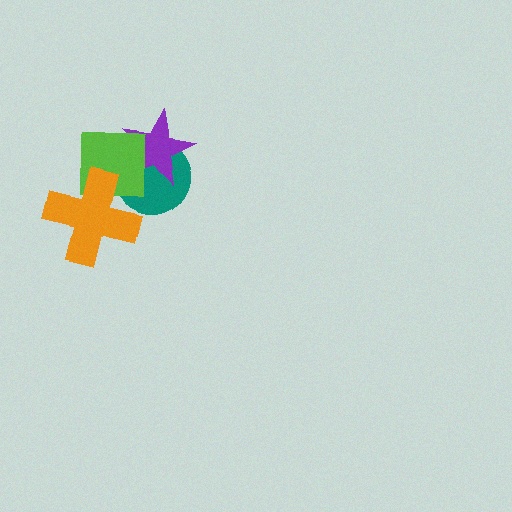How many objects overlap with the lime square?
3 objects overlap with the lime square.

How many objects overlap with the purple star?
2 objects overlap with the purple star.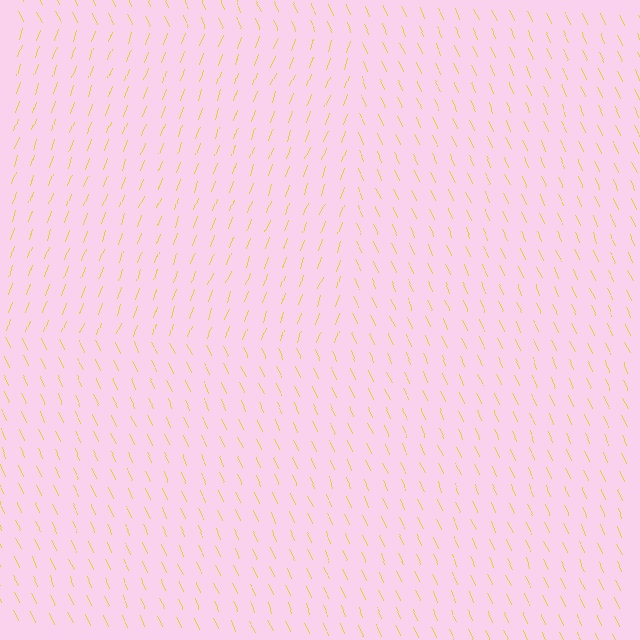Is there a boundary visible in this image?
Yes, there is a texture boundary formed by a change in line orientation.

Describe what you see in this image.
The image is filled with small yellow line segments. A rectangle region in the image has lines oriented differently from the surrounding lines, creating a visible texture boundary.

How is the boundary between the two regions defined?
The boundary is defined purely by a change in line orientation (approximately 45 degrees difference). All lines are the same color and thickness.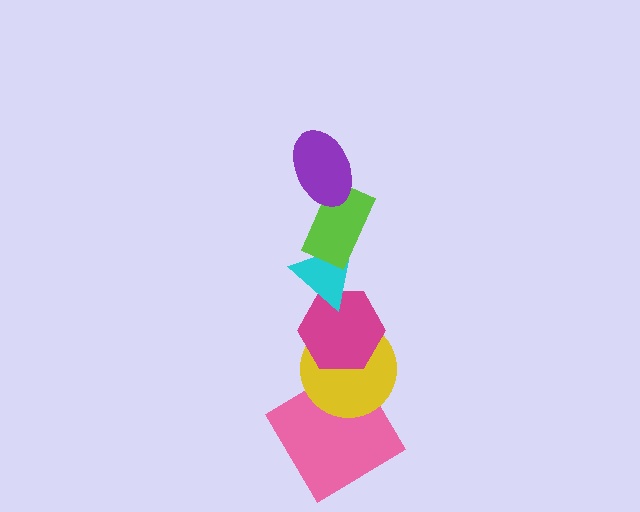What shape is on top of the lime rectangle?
The purple ellipse is on top of the lime rectangle.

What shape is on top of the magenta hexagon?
The cyan triangle is on top of the magenta hexagon.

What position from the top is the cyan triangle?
The cyan triangle is 3rd from the top.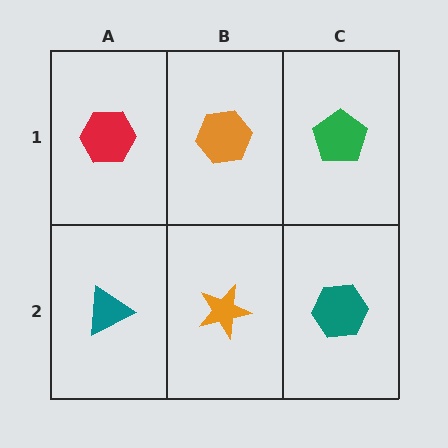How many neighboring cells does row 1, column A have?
2.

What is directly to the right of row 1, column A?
An orange hexagon.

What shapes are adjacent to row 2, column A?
A red hexagon (row 1, column A), an orange star (row 2, column B).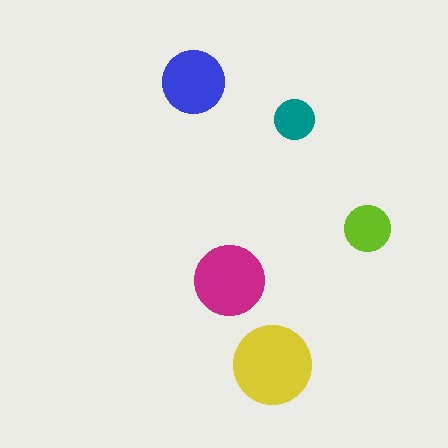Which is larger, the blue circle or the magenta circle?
The magenta one.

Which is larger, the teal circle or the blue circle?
The blue one.